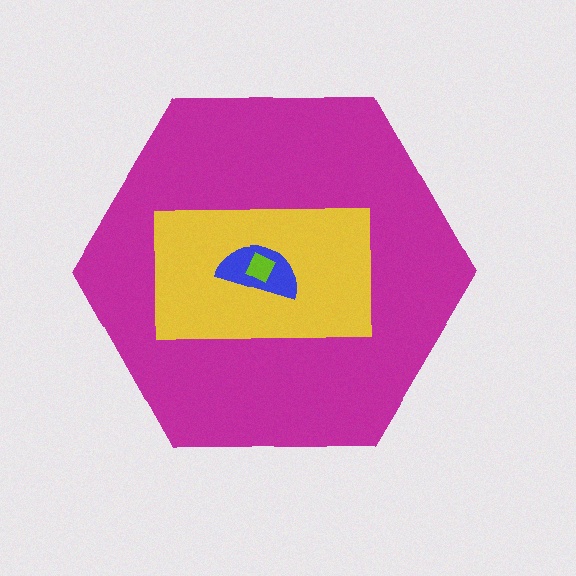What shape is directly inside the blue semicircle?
The lime square.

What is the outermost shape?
The magenta hexagon.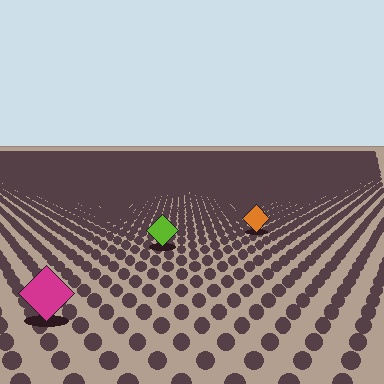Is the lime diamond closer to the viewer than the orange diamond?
Yes. The lime diamond is closer — you can tell from the texture gradient: the ground texture is coarser near it.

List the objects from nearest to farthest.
From nearest to farthest: the magenta diamond, the lime diamond, the orange diamond.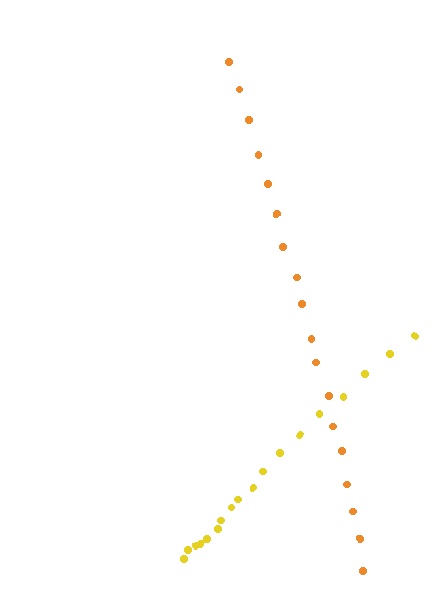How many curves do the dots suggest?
There are 2 distinct paths.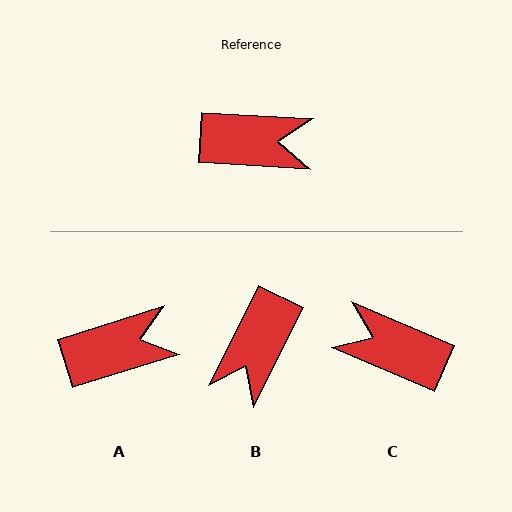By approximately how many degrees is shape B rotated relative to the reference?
Approximately 113 degrees clockwise.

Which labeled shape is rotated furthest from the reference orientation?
C, about 160 degrees away.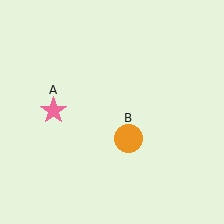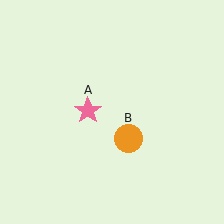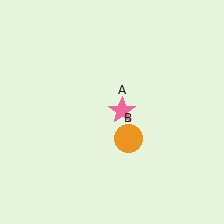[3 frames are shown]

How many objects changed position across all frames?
1 object changed position: pink star (object A).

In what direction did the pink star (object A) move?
The pink star (object A) moved right.